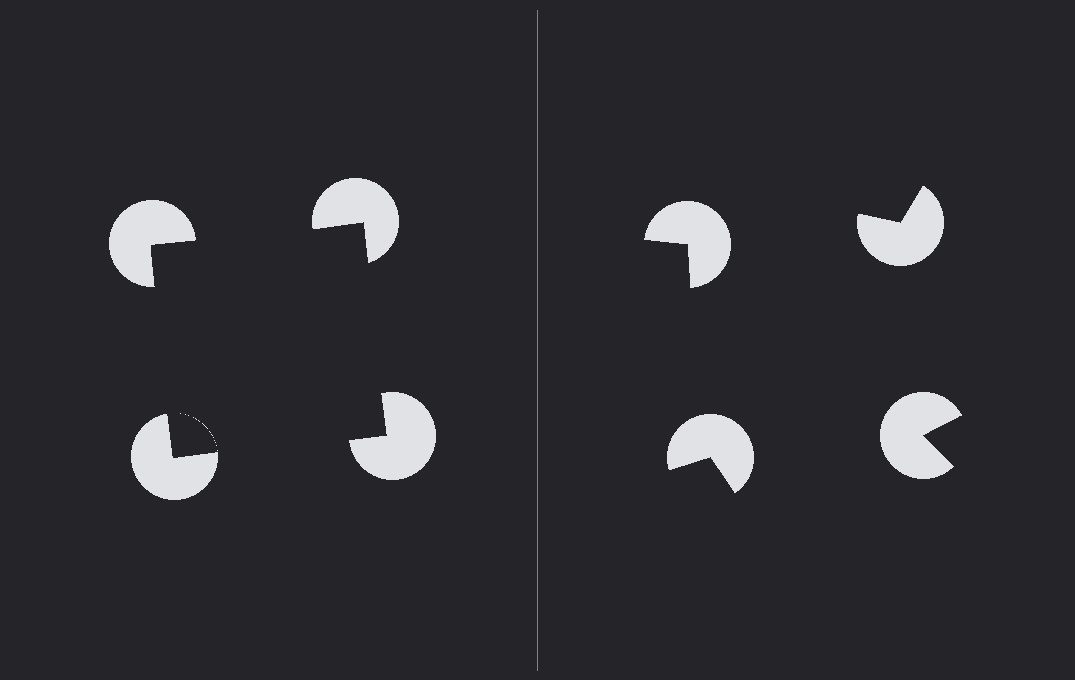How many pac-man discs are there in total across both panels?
8 — 4 on each side.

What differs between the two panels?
The pac-man discs are positioned identically on both sides; only the wedge orientations differ. On the left they align to a square; on the right they are misaligned.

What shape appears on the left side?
An illusory square.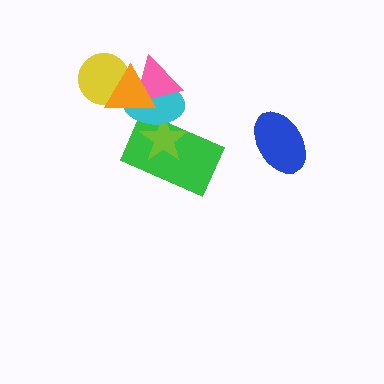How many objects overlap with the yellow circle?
1 object overlaps with the yellow circle.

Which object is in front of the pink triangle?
The orange triangle is in front of the pink triangle.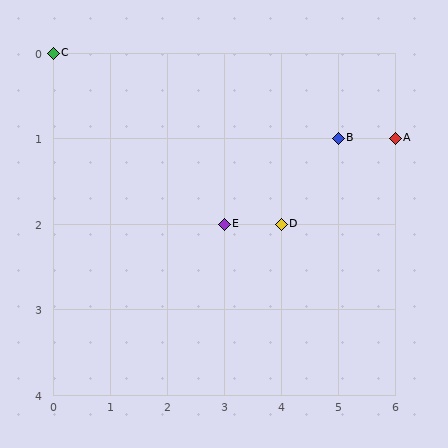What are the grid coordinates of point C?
Point C is at grid coordinates (0, 0).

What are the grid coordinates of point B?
Point B is at grid coordinates (5, 1).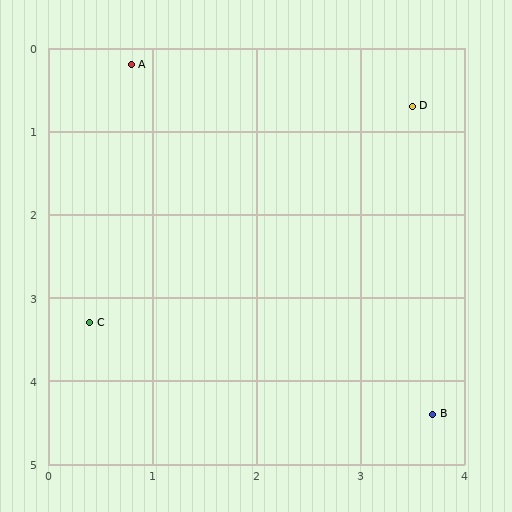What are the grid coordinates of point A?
Point A is at approximately (0.8, 0.2).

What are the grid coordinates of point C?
Point C is at approximately (0.4, 3.3).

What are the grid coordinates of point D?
Point D is at approximately (3.5, 0.7).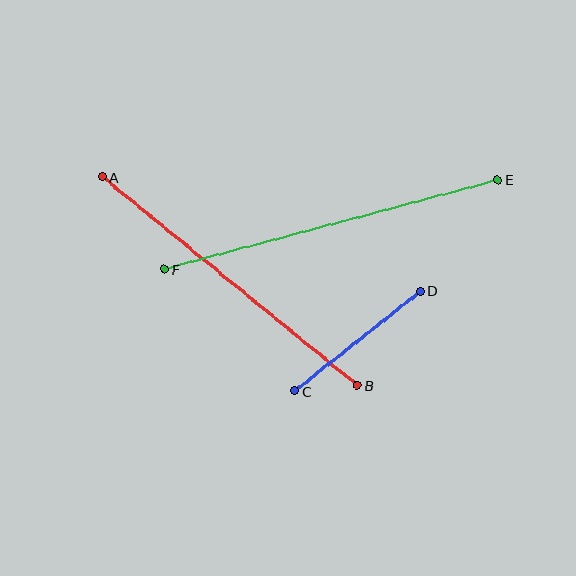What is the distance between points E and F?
The distance is approximately 345 pixels.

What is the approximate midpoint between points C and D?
The midpoint is at approximately (358, 341) pixels.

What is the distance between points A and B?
The distance is approximately 329 pixels.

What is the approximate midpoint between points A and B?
The midpoint is at approximately (230, 281) pixels.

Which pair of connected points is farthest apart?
Points E and F are farthest apart.